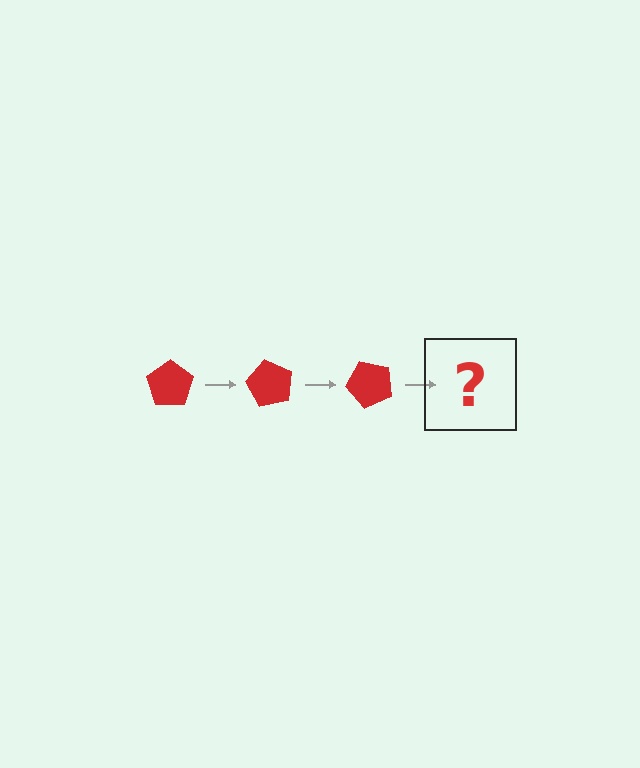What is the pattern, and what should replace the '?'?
The pattern is that the pentagon rotates 60 degrees each step. The '?' should be a red pentagon rotated 180 degrees.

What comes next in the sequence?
The next element should be a red pentagon rotated 180 degrees.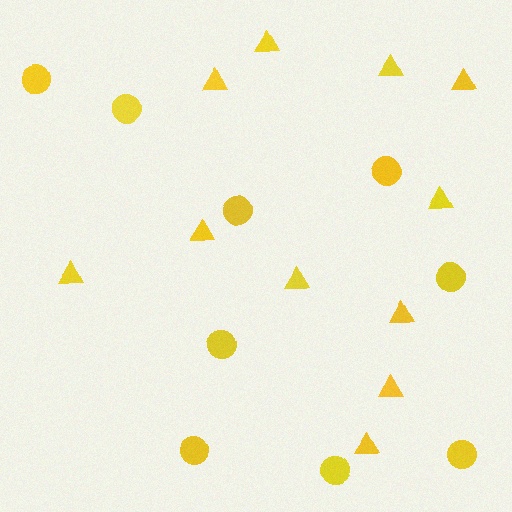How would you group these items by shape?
There are 2 groups: one group of triangles (11) and one group of circles (9).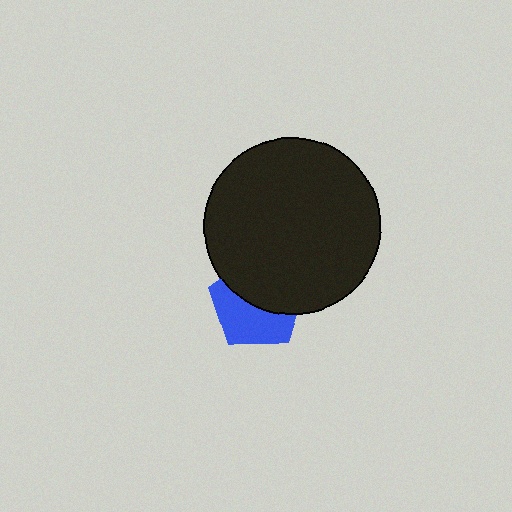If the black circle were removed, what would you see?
You would see the complete blue pentagon.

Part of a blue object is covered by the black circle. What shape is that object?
It is a pentagon.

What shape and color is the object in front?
The object in front is a black circle.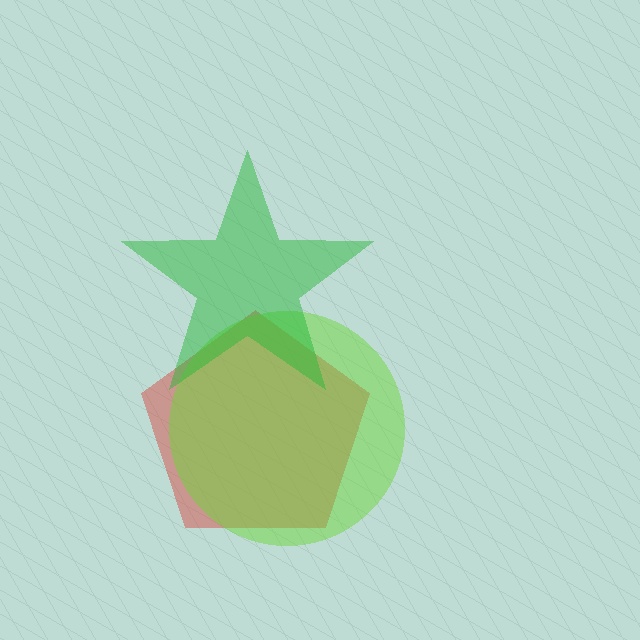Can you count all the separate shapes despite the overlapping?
Yes, there are 3 separate shapes.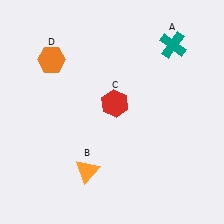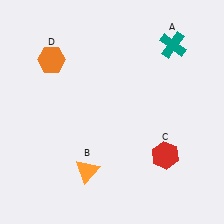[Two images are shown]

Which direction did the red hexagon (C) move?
The red hexagon (C) moved down.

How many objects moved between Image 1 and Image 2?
1 object moved between the two images.